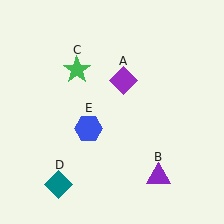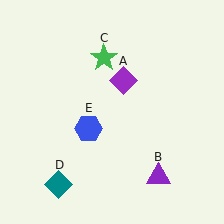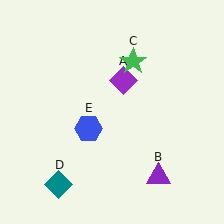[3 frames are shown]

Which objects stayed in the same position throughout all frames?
Purple diamond (object A) and purple triangle (object B) and teal diamond (object D) and blue hexagon (object E) remained stationary.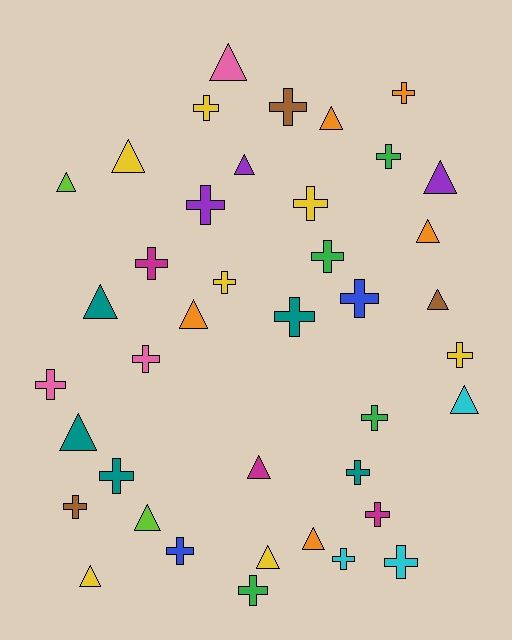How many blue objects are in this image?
There are 2 blue objects.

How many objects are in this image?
There are 40 objects.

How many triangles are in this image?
There are 17 triangles.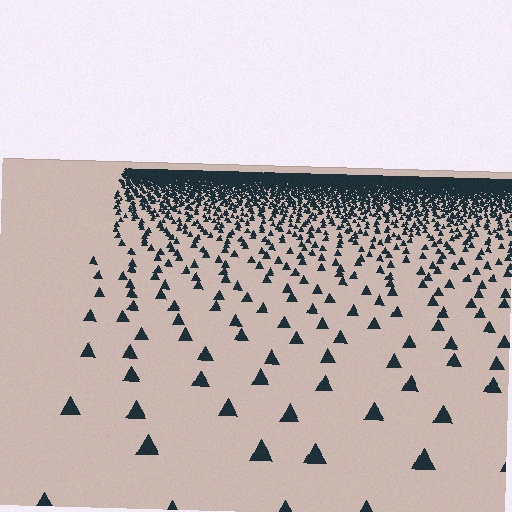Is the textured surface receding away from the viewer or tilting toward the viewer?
The surface is receding away from the viewer. Texture elements get smaller and denser toward the top.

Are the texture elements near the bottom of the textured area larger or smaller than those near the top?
Larger. Near the bottom, elements are closer to the viewer and appear at a bigger on-screen size.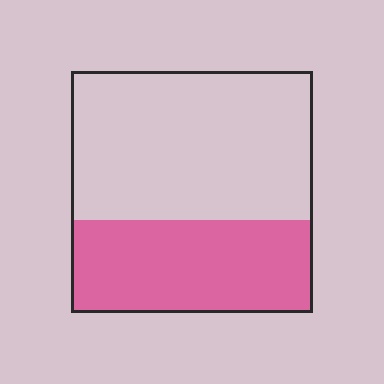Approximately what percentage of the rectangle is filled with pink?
Approximately 40%.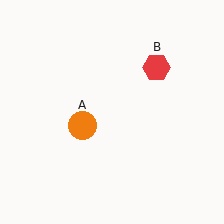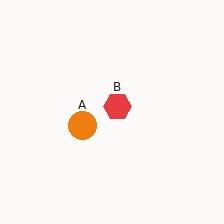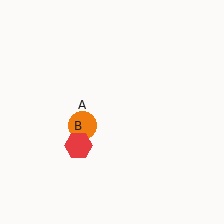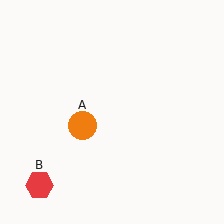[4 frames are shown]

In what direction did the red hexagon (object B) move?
The red hexagon (object B) moved down and to the left.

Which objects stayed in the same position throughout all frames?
Orange circle (object A) remained stationary.